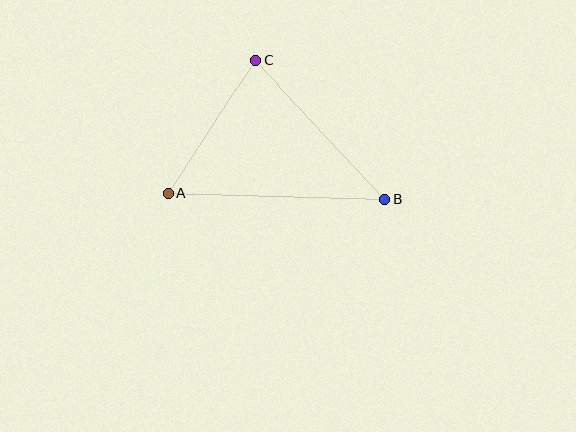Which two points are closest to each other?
Points A and C are closest to each other.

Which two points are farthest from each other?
Points A and B are farthest from each other.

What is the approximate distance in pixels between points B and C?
The distance between B and C is approximately 190 pixels.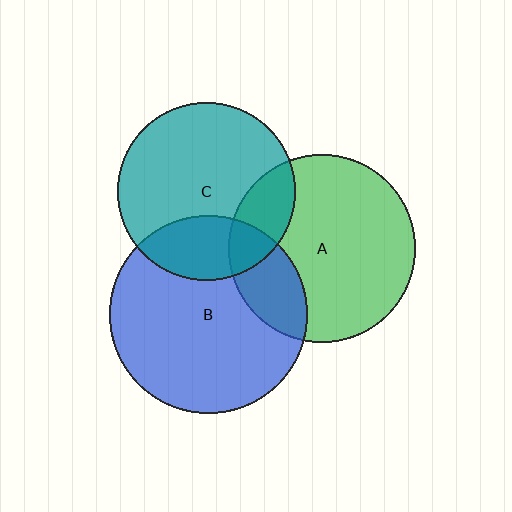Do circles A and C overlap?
Yes.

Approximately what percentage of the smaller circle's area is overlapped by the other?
Approximately 20%.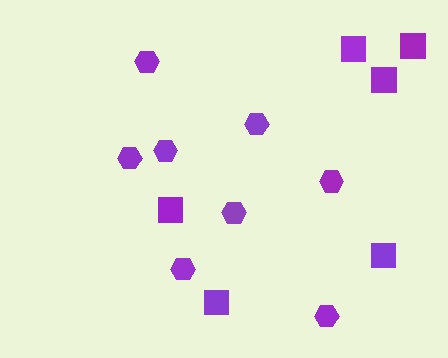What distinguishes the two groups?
There are 2 groups: one group of squares (6) and one group of hexagons (8).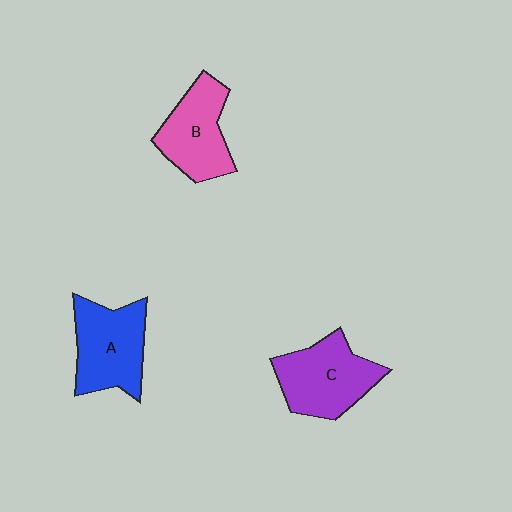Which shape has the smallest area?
Shape B (pink).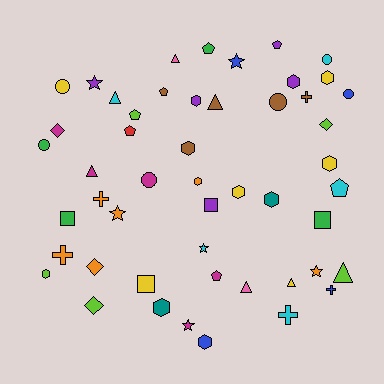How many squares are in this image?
There are 4 squares.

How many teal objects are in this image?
There are 2 teal objects.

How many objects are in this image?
There are 50 objects.